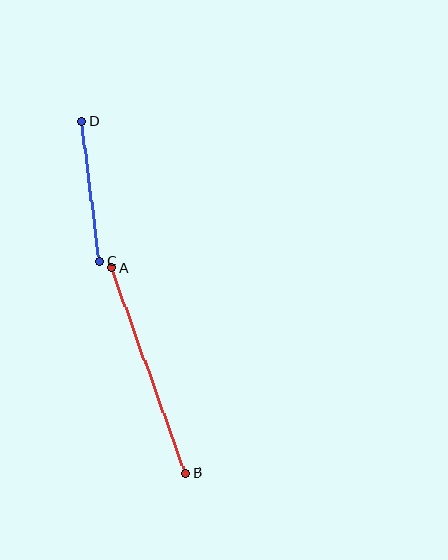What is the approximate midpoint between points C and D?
The midpoint is at approximately (90, 192) pixels.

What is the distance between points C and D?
The distance is approximately 141 pixels.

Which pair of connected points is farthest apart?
Points A and B are farthest apart.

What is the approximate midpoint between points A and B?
The midpoint is at approximately (149, 370) pixels.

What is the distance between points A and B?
The distance is approximately 218 pixels.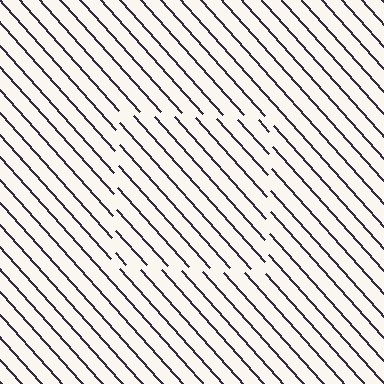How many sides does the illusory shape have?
4 sides — the line-ends trace a square.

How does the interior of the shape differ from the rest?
The interior of the shape contains the same grating, shifted by half a period — the contour is defined by the phase discontinuity where line-ends from the inner and outer gratings abut.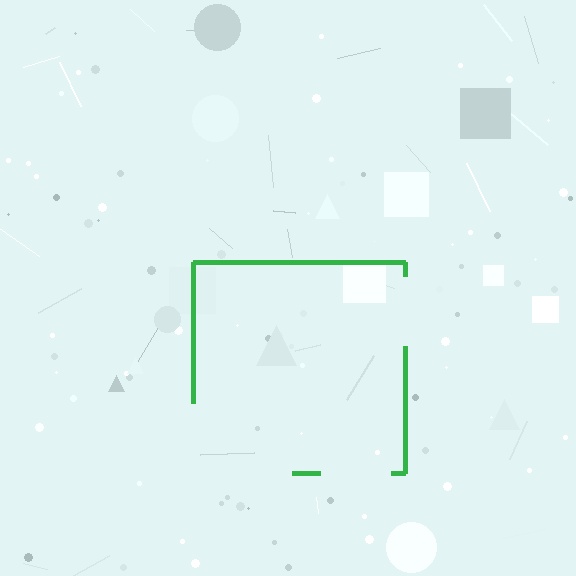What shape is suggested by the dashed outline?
The dashed outline suggests a square.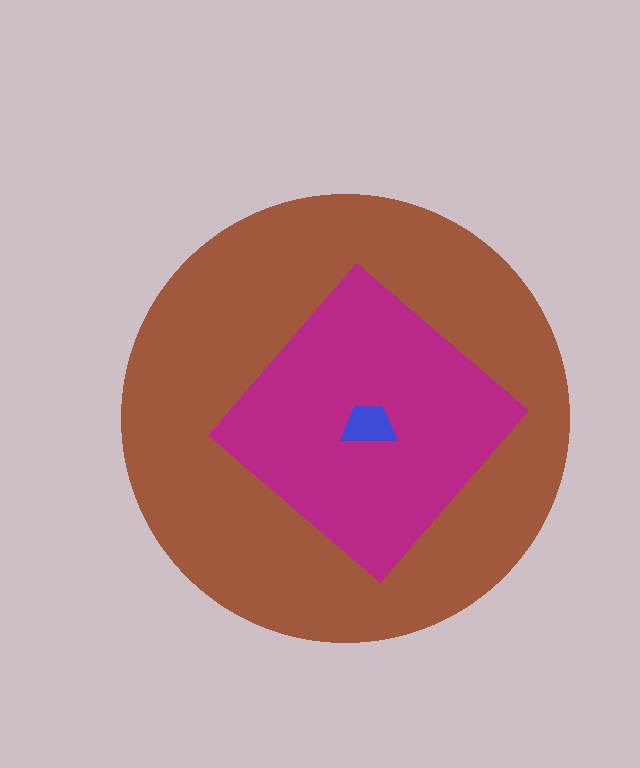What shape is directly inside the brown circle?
The magenta diamond.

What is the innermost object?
The blue trapezoid.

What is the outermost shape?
The brown circle.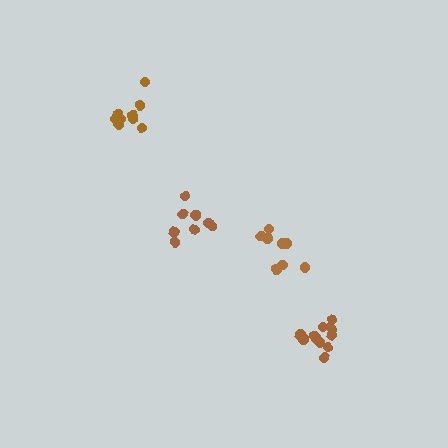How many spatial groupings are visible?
There are 4 spatial groupings.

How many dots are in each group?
Group 1: 8 dots, Group 2: 9 dots, Group 3: 12 dots, Group 4: 10 dots (39 total).